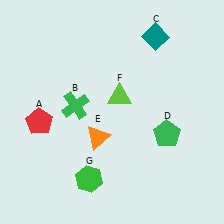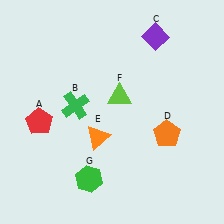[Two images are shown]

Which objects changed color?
C changed from teal to purple. D changed from green to orange.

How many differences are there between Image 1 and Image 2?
There are 2 differences between the two images.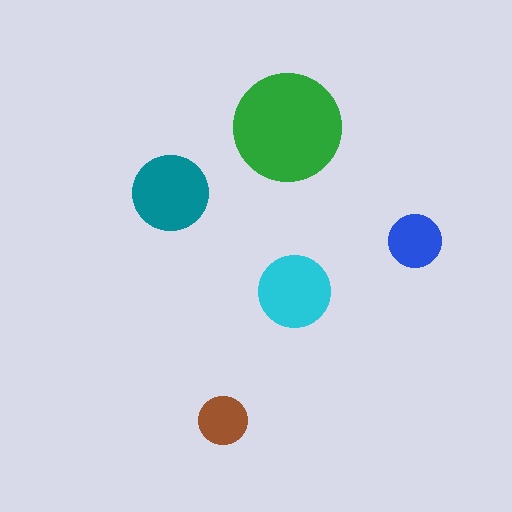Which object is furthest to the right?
The blue circle is rightmost.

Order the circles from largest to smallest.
the green one, the teal one, the cyan one, the blue one, the brown one.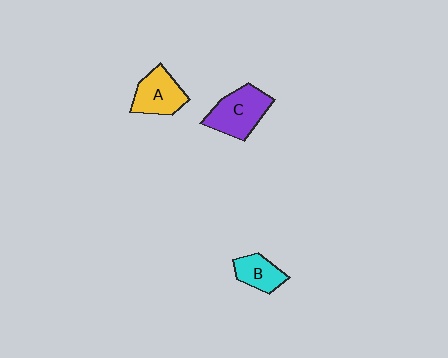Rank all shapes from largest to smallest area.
From largest to smallest: C (purple), A (yellow), B (cyan).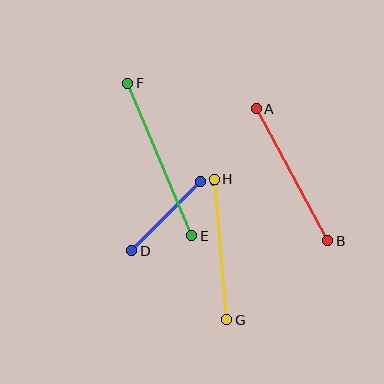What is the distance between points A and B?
The distance is approximately 150 pixels.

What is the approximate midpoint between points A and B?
The midpoint is at approximately (292, 175) pixels.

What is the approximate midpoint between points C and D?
The midpoint is at approximately (166, 216) pixels.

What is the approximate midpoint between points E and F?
The midpoint is at approximately (160, 159) pixels.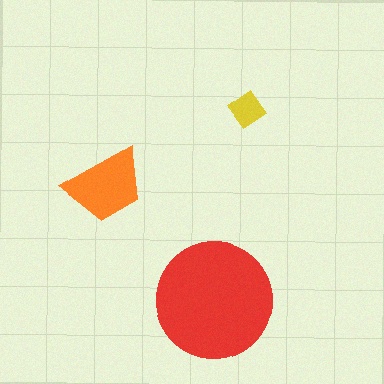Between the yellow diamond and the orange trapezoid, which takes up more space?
The orange trapezoid.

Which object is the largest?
The red circle.